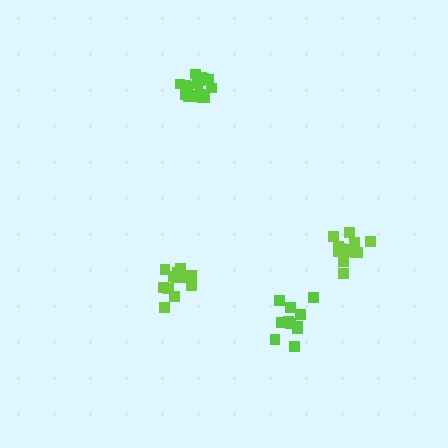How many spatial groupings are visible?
There are 4 spatial groupings.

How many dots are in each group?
Group 1: 12 dots, Group 2: 14 dots, Group 3: 12 dots, Group 4: 17 dots (55 total).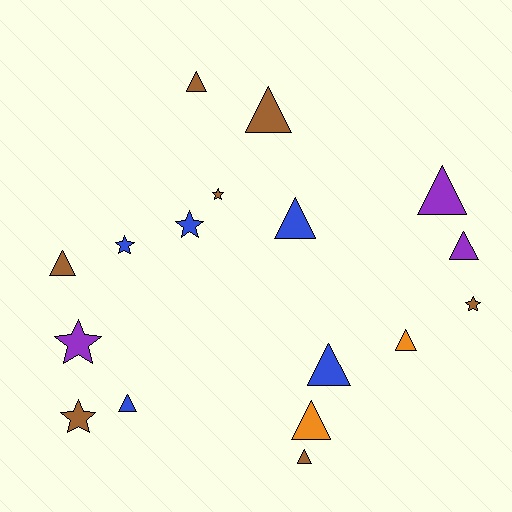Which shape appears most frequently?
Triangle, with 11 objects.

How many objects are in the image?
There are 17 objects.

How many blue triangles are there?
There are 3 blue triangles.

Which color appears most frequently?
Brown, with 7 objects.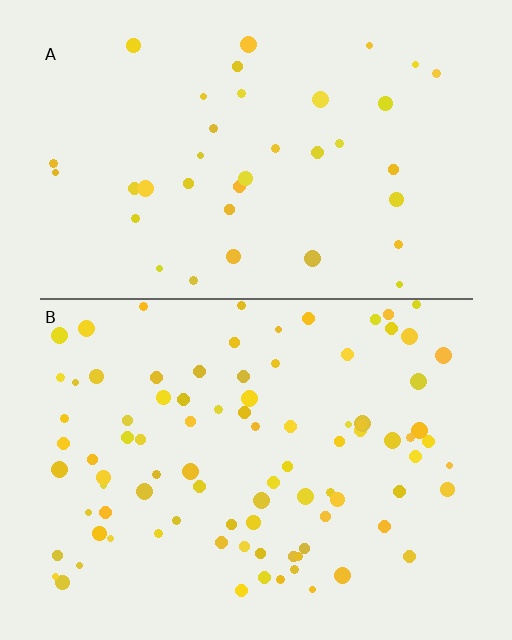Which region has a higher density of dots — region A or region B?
B (the bottom).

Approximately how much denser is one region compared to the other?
Approximately 2.4× — region B over region A.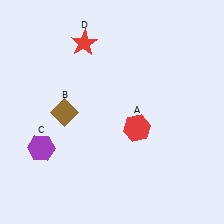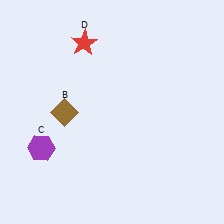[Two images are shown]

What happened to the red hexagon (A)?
The red hexagon (A) was removed in Image 2. It was in the bottom-right area of Image 1.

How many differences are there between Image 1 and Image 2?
There is 1 difference between the two images.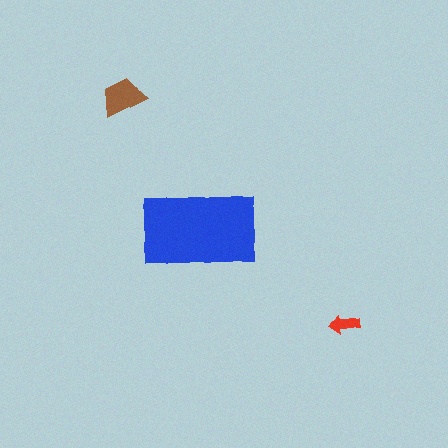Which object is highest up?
The brown trapezoid is topmost.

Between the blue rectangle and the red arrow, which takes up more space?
The blue rectangle.